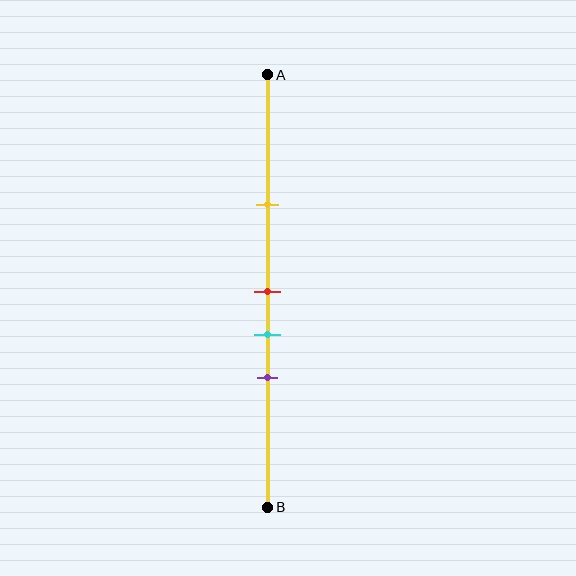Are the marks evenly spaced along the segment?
No, the marks are not evenly spaced.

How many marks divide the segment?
There are 4 marks dividing the segment.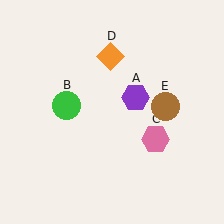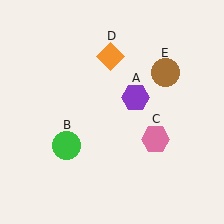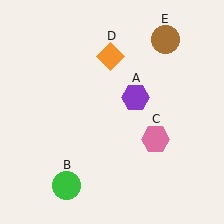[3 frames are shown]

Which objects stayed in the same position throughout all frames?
Purple hexagon (object A) and pink hexagon (object C) and orange diamond (object D) remained stationary.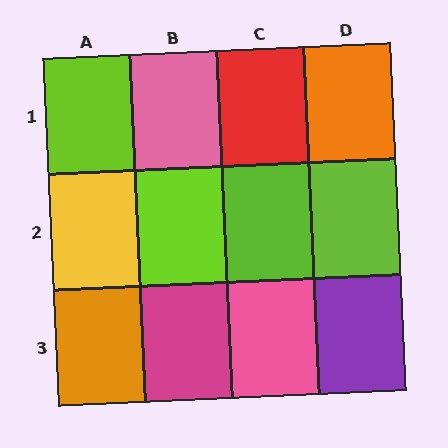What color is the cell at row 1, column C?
Red.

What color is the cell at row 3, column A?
Orange.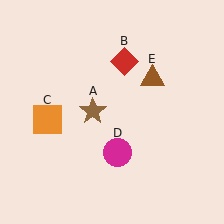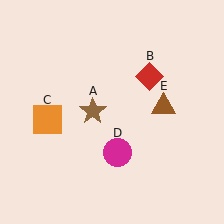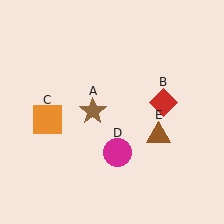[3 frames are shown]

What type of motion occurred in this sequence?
The red diamond (object B), brown triangle (object E) rotated clockwise around the center of the scene.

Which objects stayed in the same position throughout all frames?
Brown star (object A) and orange square (object C) and magenta circle (object D) remained stationary.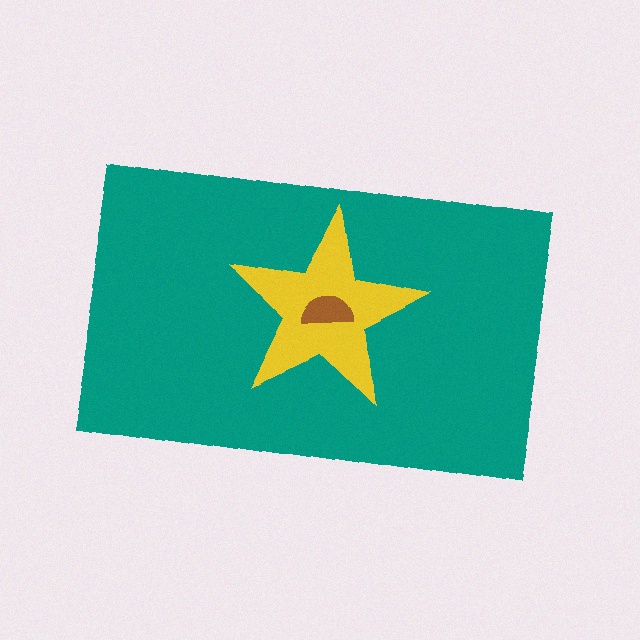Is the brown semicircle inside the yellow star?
Yes.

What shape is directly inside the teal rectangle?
The yellow star.